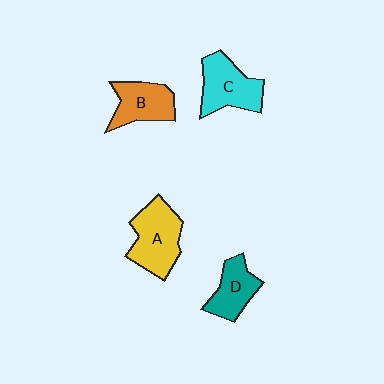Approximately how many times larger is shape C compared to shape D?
Approximately 1.3 times.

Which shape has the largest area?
Shape A (yellow).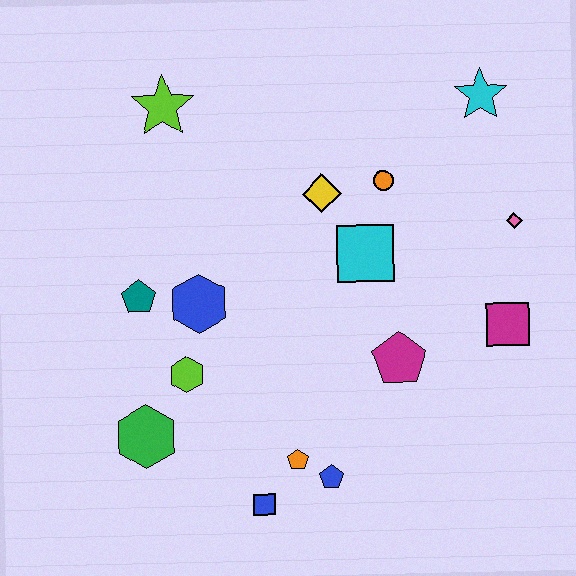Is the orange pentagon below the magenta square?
Yes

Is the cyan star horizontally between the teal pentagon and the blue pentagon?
No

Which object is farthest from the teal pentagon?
The cyan star is farthest from the teal pentagon.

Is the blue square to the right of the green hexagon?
Yes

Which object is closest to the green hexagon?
The lime hexagon is closest to the green hexagon.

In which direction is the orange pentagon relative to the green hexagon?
The orange pentagon is to the right of the green hexagon.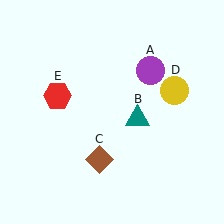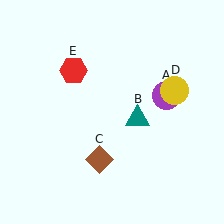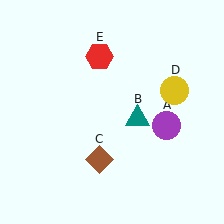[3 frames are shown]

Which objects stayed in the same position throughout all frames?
Teal triangle (object B) and brown diamond (object C) and yellow circle (object D) remained stationary.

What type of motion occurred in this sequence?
The purple circle (object A), red hexagon (object E) rotated clockwise around the center of the scene.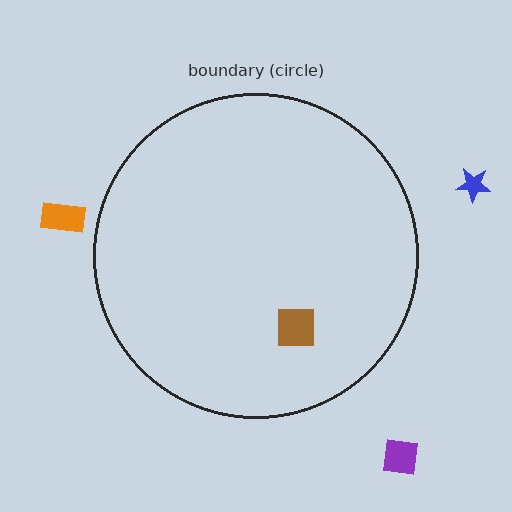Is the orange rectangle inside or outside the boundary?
Outside.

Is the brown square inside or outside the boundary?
Inside.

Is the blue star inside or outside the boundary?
Outside.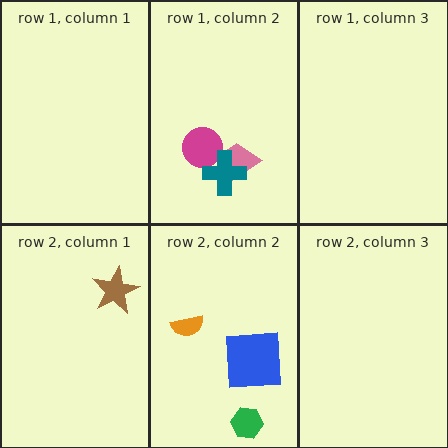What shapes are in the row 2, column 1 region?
The brown star.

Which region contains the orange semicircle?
The row 2, column 2 region.